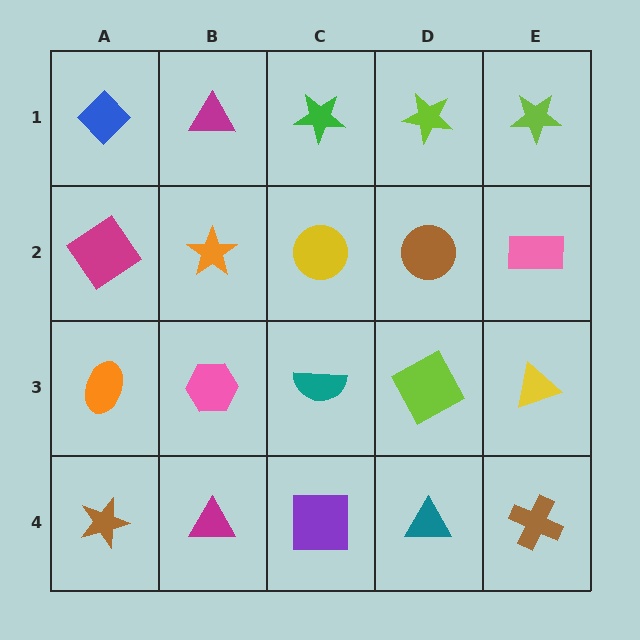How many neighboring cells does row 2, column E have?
3.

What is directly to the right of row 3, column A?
A pink hexagon.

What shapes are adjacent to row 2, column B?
A magenta triangle (row 1, column B), a pink hexagon (row 3, column B), a magenta diamond (row 2, column A), a yellow circle (row 2, column C).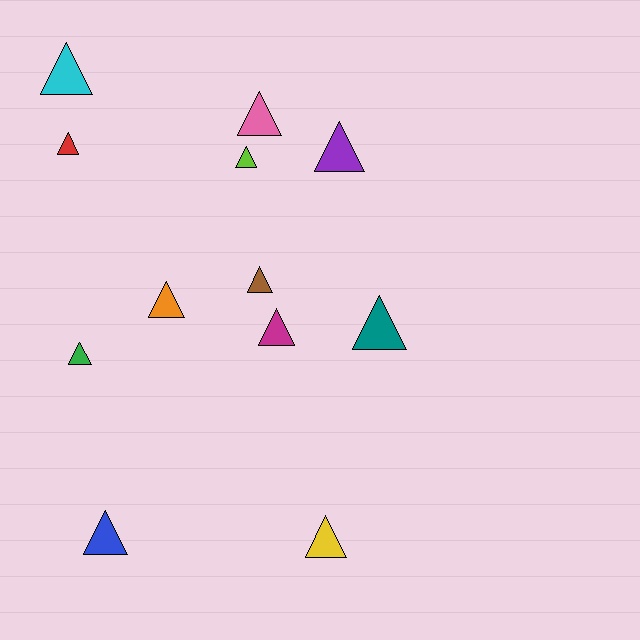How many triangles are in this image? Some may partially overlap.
There are 12 triangles.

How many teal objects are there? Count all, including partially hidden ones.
There is 1 teal object.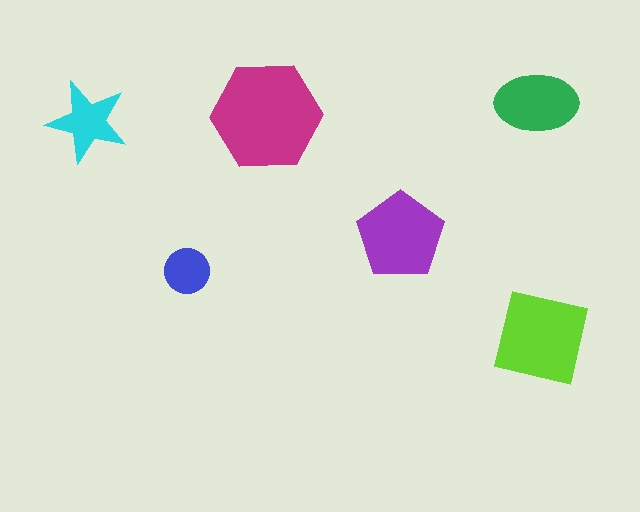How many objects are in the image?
There are 6 objects in the image.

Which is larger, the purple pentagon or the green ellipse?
The purple pentagon.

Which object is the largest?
The magenta hexagon.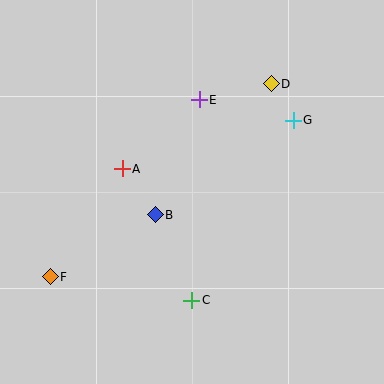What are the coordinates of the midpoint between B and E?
The midpoint between B and E is at (177, 157).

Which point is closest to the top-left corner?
Point A is closest to the top-left corner.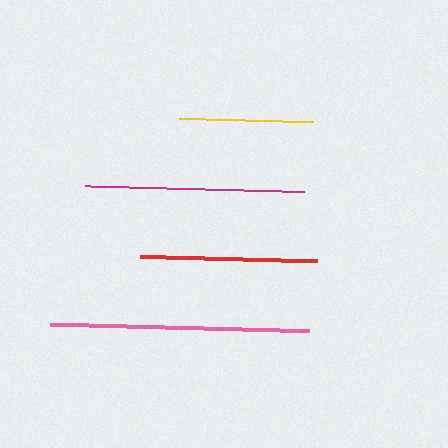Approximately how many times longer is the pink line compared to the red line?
The pink line is approximately 1.5 times the length of the red line.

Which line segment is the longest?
The pink line is the longest at approximately 260 pixels.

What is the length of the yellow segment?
The yellow segment is approximately 134 pixels long.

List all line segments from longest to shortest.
From longest to shortest: pink, magenta, red, yellow.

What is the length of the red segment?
The red segment is approximately 177 pixels long.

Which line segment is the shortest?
The yellow line is the shortest at approximately 134 pixels.